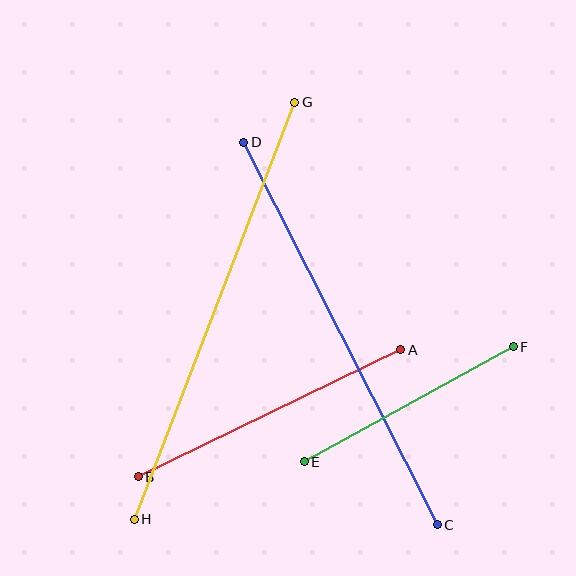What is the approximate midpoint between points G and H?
The midpoint is at approximately (215, 311) pixels.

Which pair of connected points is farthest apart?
Points G and H are farthest apart.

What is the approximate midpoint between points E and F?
The midpoint is at approximately (409, 404) pixels.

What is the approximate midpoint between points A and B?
The midpoint is at approximately (269, 413) pixels.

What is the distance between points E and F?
The distance is approximately 238 pixels.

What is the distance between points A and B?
The distance is approximately 292 pixels.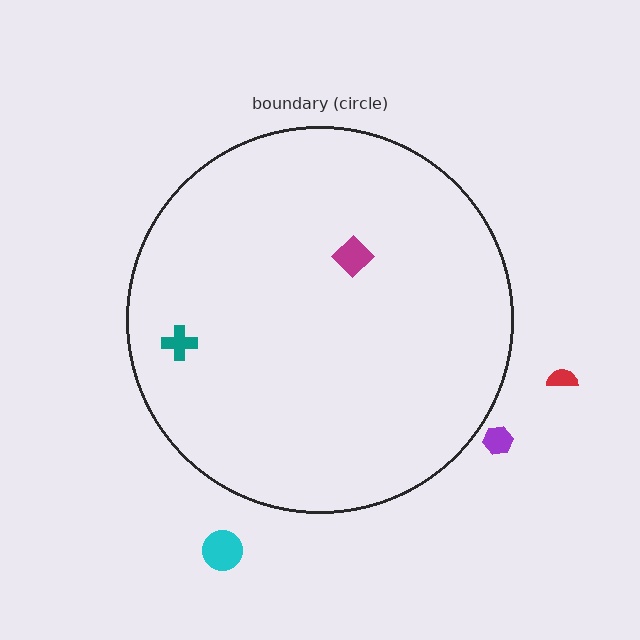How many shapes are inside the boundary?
2 inside, 3 outside.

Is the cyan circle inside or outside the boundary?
Outside.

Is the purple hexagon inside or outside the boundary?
Outside.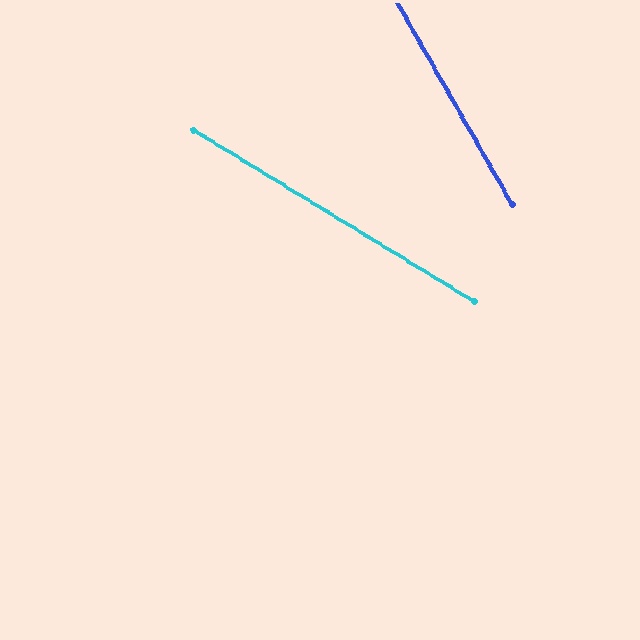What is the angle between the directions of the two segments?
Approximately 29 degrees.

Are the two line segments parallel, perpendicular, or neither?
Neither parallel nor perpendicular — they differ by about 29°.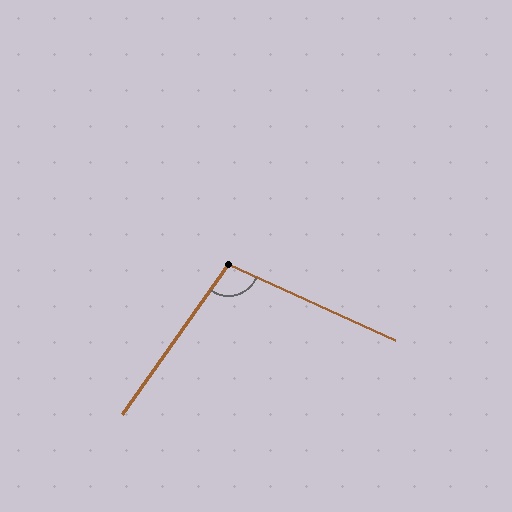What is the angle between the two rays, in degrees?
Approximately 101 degrees.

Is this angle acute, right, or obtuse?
It is obtuse.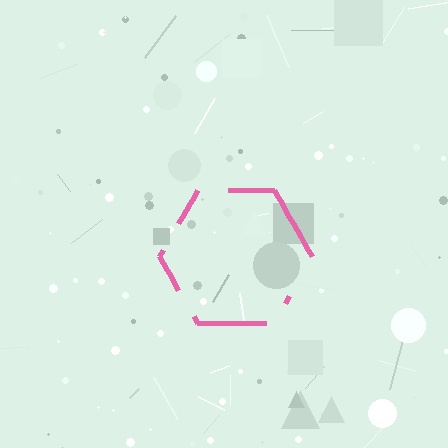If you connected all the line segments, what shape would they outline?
They would outline a hexagon.